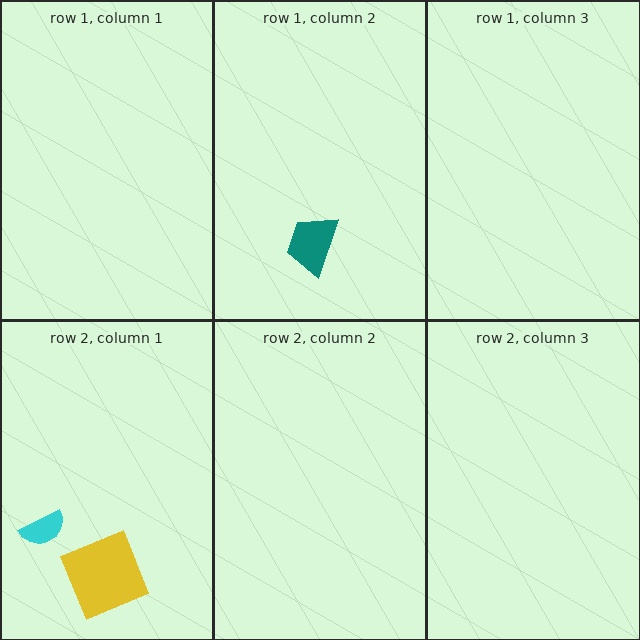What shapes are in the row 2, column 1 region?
The cyan semicircle, the yellow square.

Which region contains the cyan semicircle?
The row 2, column 1 region.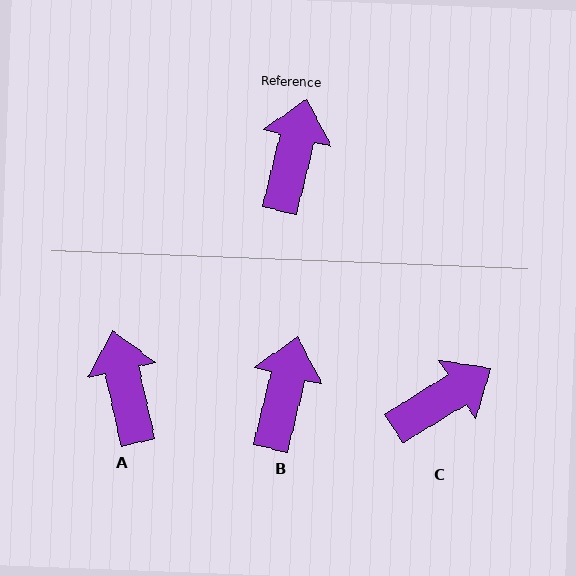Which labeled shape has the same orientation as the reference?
B.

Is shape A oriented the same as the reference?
No, it is off by about 26 degrees.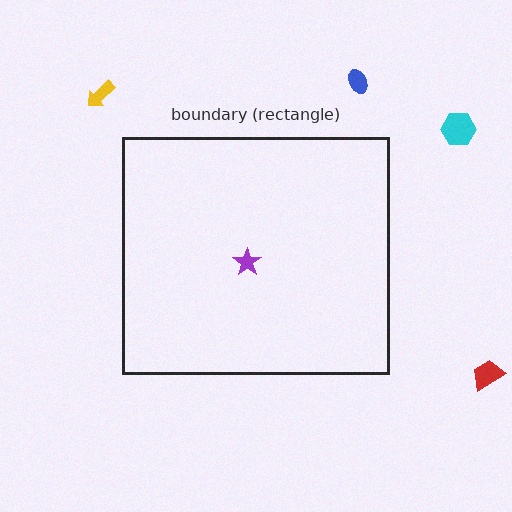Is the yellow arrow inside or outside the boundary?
Outside.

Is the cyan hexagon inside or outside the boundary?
Outside.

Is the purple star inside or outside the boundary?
Inside.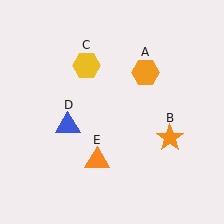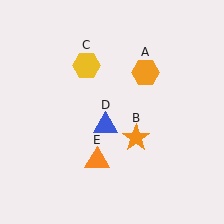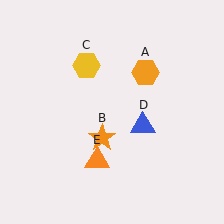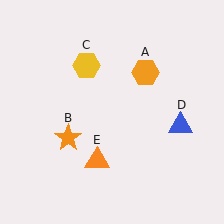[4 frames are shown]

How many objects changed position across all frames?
2 objects changed position: orange star (object B), blue triangle (object D).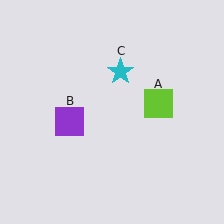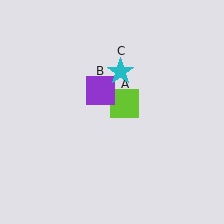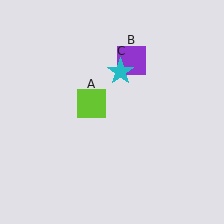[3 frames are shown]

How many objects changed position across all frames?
2 objects changed position: lime square (object A), purple square (object B).